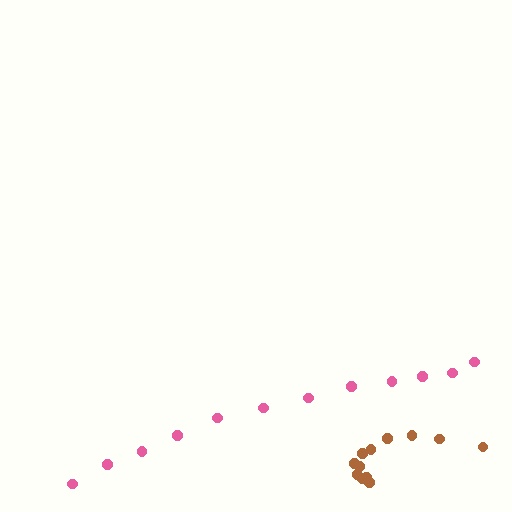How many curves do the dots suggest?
There are 2 distinct paths.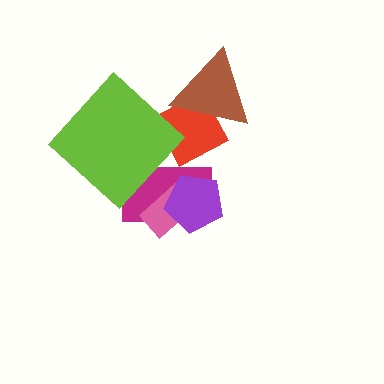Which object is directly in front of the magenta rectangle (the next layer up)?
The pink rectangle is directly in front of the magenta rectangle.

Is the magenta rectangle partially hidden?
Yes, it is partially covered by another shape.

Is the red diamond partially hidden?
Yes, it is partially covered by another shape.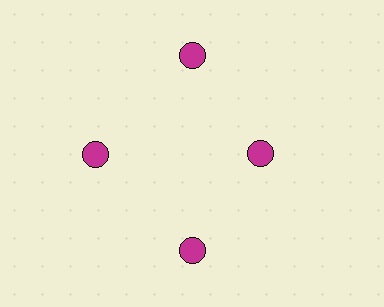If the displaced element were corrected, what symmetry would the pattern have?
It would have 4-fold rotational symmetry — the pattern would map onto itself every 90 degrees.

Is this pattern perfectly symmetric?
No. The 4 magenta circles are arranged in a ring, but one element near the 3 o'clock position is pulled inward toward the center, breaking the 4-fold rotational symmetry.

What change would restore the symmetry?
The symmetry would be restored by moving it outward, back onto the ring so that all 4 circles sit at equal angles and equal distance from the center.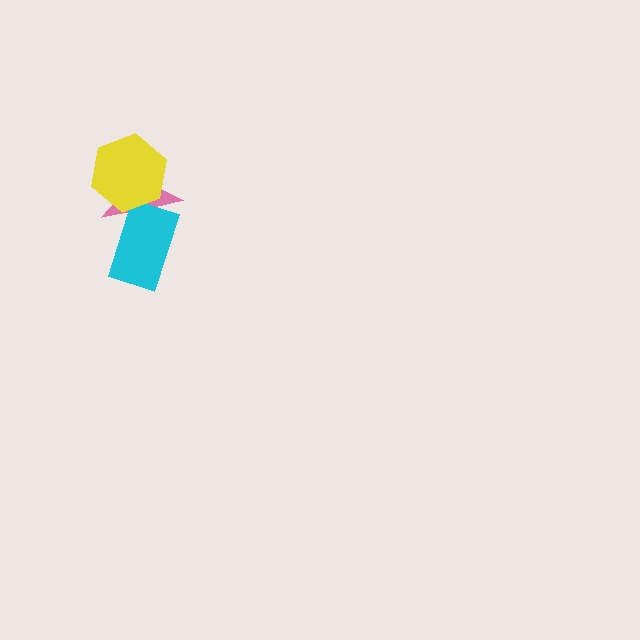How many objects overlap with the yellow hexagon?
1 object overlaps with the yellow hexagon.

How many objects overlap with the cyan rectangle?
1 object overlaps with the cyan rectangle.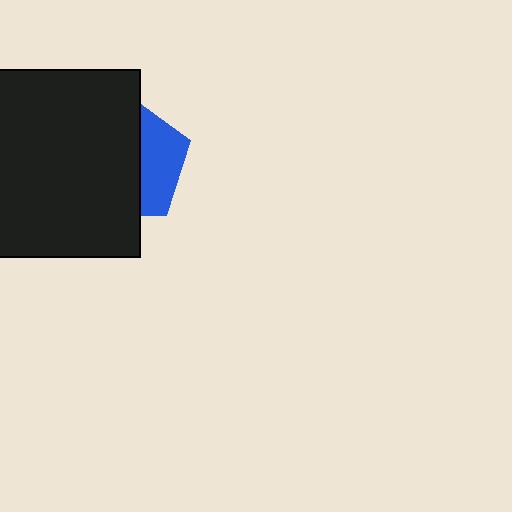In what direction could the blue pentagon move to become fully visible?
The blue pentagon could move right. That would shift it out from behind the black square entirely.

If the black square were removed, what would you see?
You would see the complete blue pentagon.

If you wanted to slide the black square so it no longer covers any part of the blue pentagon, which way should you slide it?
Slide it left — that is the most direct way to separate the two shapes.